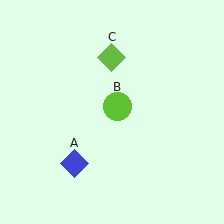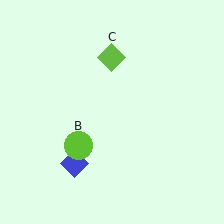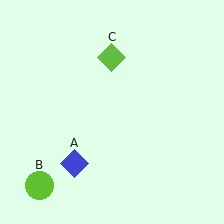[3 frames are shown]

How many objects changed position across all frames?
1 object changed position: lime circle (object B).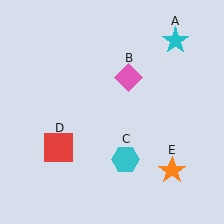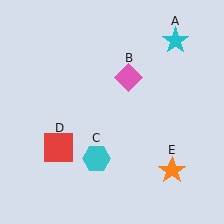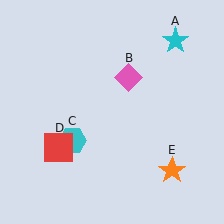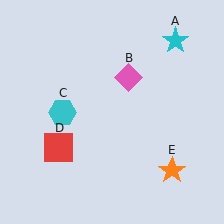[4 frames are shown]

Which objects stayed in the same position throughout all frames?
Cyan star (object A) and pink diamond (object B) and red square (object D) and orange star (object E) remained stationary.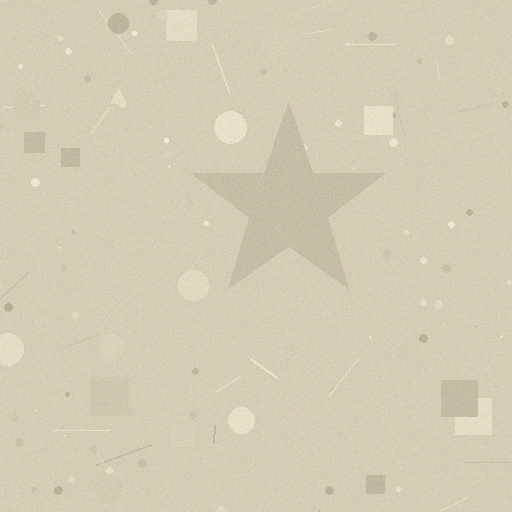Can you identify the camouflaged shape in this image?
The camouflaged shape is a star.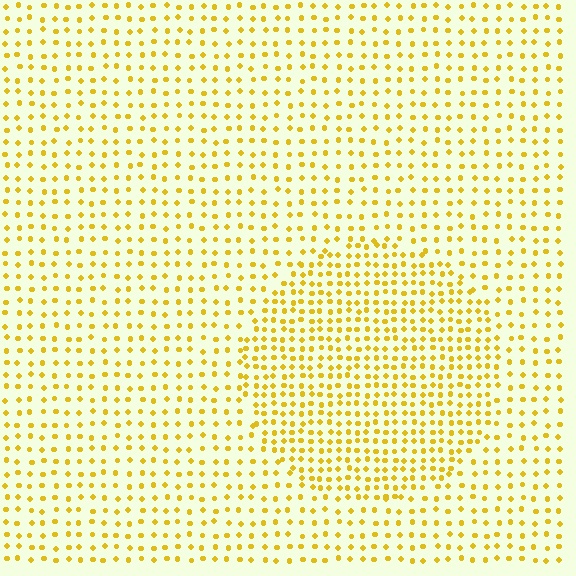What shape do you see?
I see a circle.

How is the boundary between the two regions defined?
The boundary is defined by a change in element density (approximately 1.8x ratio). All elements are the same color, size, and shape.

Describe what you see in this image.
The image contains small yellow elements arranged at two different densities. A circle-shaped region is visible where the elements are more densely packed than the surrounding area.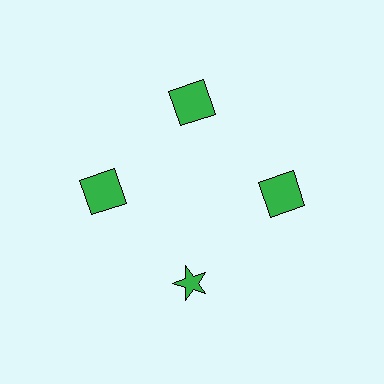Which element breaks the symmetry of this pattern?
The green star at roughly the 6 o'clock position breaks the symmetry. All other shapes are green squares.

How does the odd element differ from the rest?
It has a different shape: star instead of square.